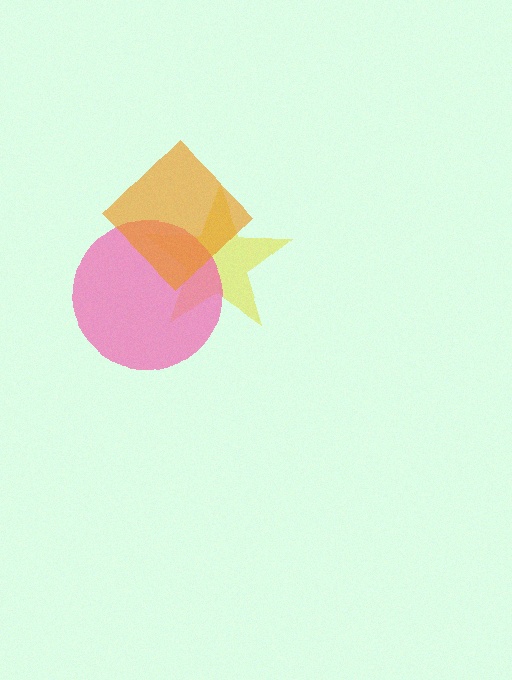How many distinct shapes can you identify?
There are 3 distinct shapes: a yellow star, a pink circle, an orange diamond.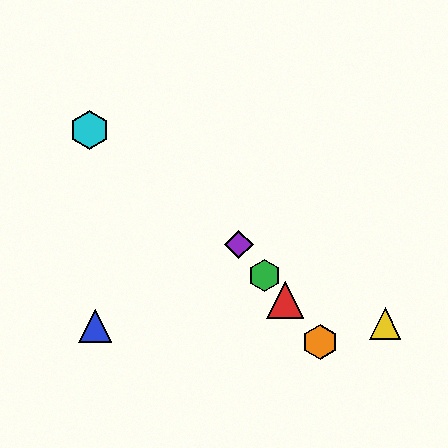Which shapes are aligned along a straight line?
The red triangle, the green hexagon, the purple diamond, the orange hexagon are aligned along a straight line.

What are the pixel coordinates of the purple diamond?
The purple diamond is at (239, 245).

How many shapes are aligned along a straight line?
4 shapes (the red triangle, the green hexagon, the purple diamond, the orange hexagon) are aligned along a straight line.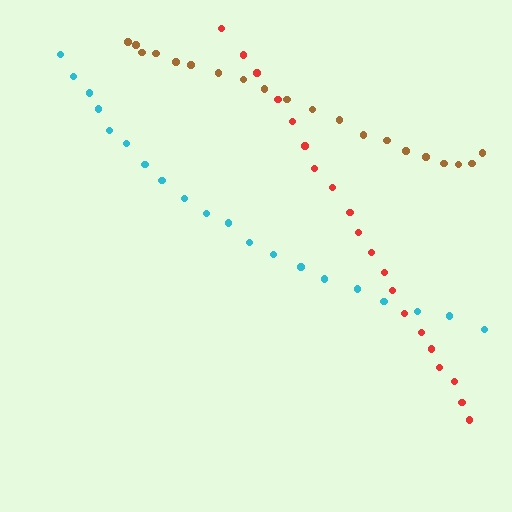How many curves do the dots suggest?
There are 3 distinct paths.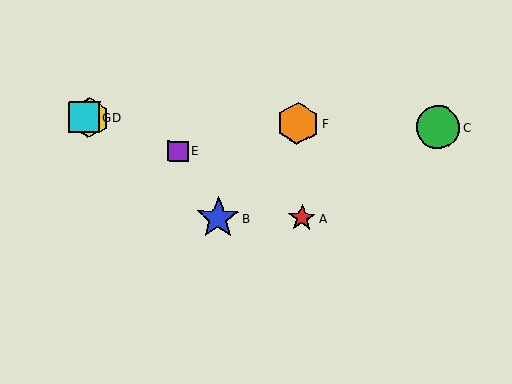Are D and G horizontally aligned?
Yes, both are at y≈118.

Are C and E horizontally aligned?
No, C is at y≈128 and E is at y≈151.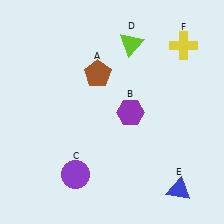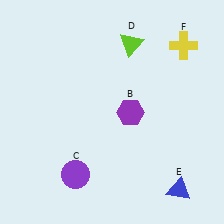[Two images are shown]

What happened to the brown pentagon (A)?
The brown pentagon (A) was removed in Image 2. It was in the top-left area of Image 1.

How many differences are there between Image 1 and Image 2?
There is 1 difference between the two images.